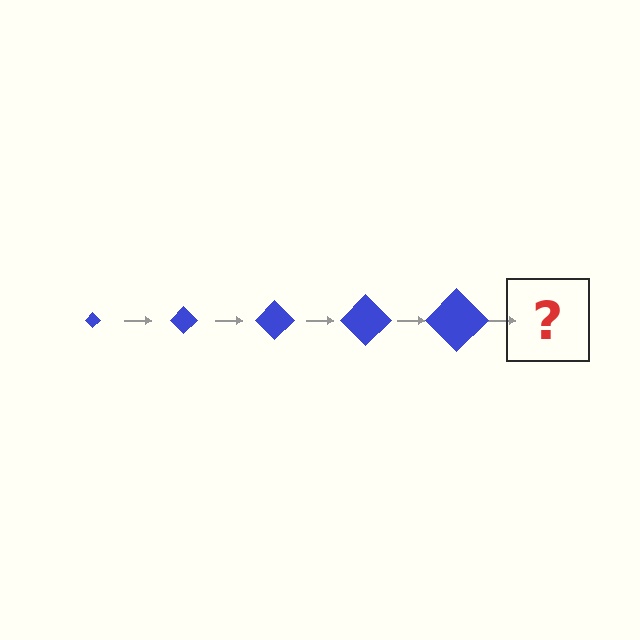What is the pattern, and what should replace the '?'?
The pattern is that the diamond gets progressively larger each step. The '?' should be a blue diamond, larger than the previous one.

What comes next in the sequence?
The next element should be a blue diamond, larger than the previous one.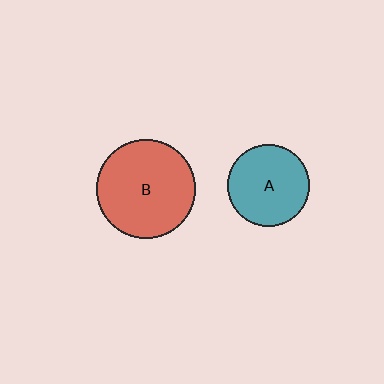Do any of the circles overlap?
No, none of the circles overlap.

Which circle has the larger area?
Circle B (red).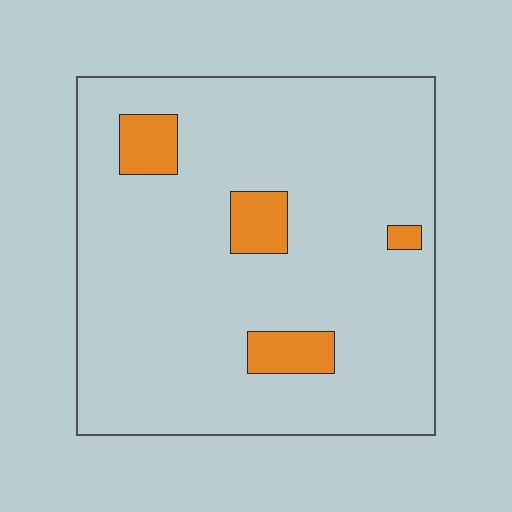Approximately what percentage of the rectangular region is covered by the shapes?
Approximately 10%.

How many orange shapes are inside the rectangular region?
4.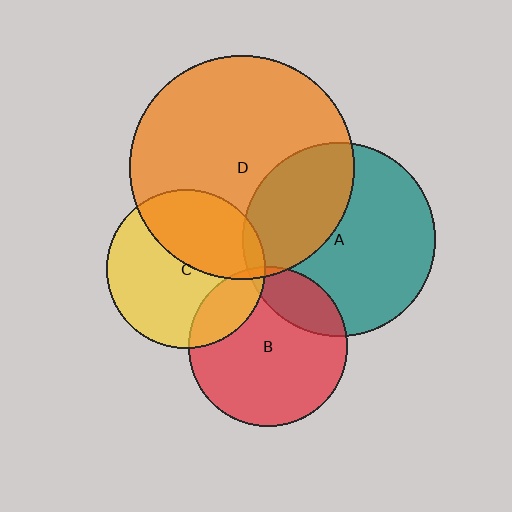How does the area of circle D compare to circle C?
Approximately 2.0 times.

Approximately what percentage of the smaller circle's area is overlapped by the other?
Approximately 5%.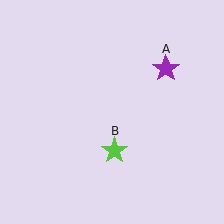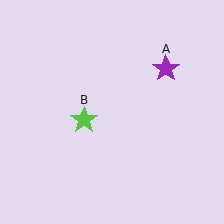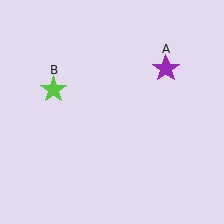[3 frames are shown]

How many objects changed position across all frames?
1 object changed position: lime star (object B).